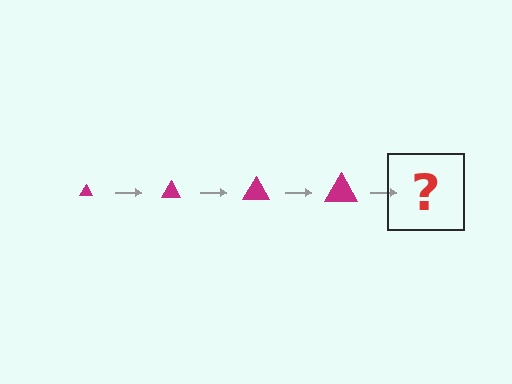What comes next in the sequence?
The next element should be a magenta triangle, larger than the previous one.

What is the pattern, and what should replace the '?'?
The pattern is that the triangle gets progressively larger each step. The '?' should be a magenta triangle, larger than the previous one.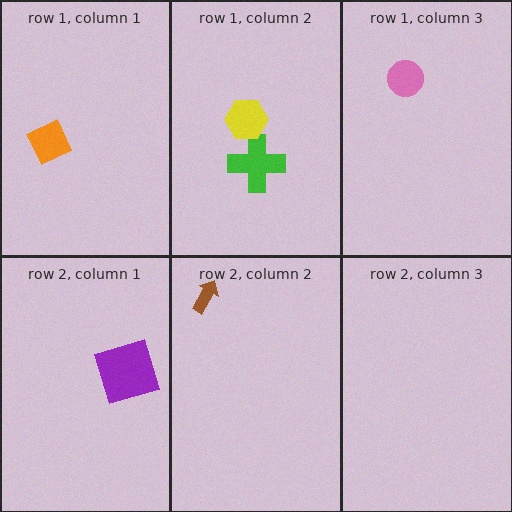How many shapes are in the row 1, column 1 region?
1.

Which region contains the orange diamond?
The row 1, column 1 region.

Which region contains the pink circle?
The row 1, column 3 region.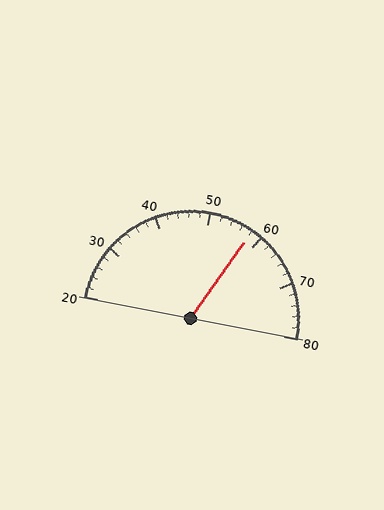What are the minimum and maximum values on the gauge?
The gauge ranges from 20 to 80.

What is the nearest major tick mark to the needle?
The nearest major tick mark is 60.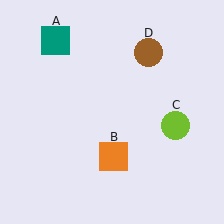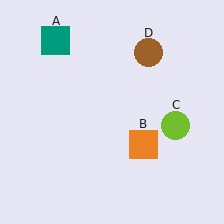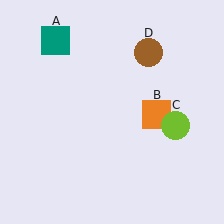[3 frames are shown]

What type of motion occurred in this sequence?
The orange square (object B) rotated counterclockwise around the center of the scene.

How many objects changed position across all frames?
1 object changed position: orange square (object B).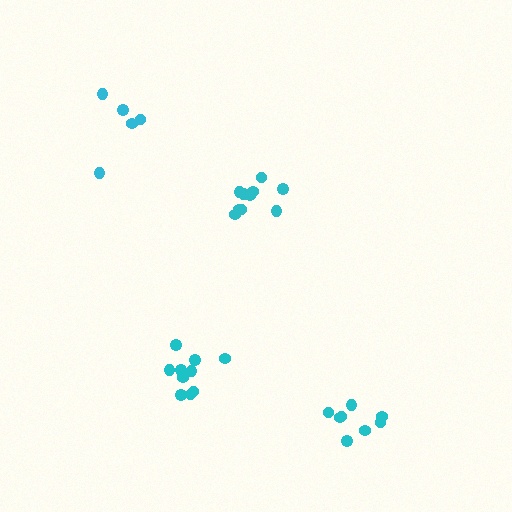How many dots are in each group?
Group 1: 5 dots, Group 2: 10 dots, Group 3: 8 dots, Group 4: 10 dots (33 total).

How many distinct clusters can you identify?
There are 4 distinct clusters.